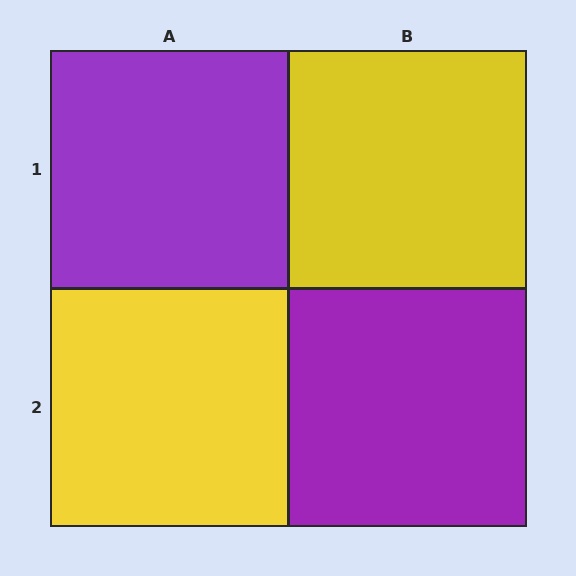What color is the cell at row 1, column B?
Yellow.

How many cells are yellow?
2 cells are yellow.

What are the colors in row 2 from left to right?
Yellow, purple.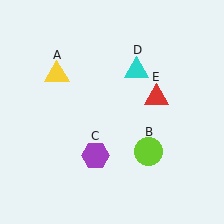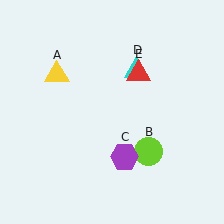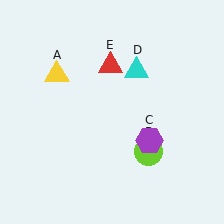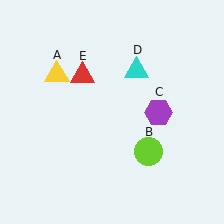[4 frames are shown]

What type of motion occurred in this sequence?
The purple hexagon (object C), red triangle (object E) rotated counterclockwise around the center of the scene.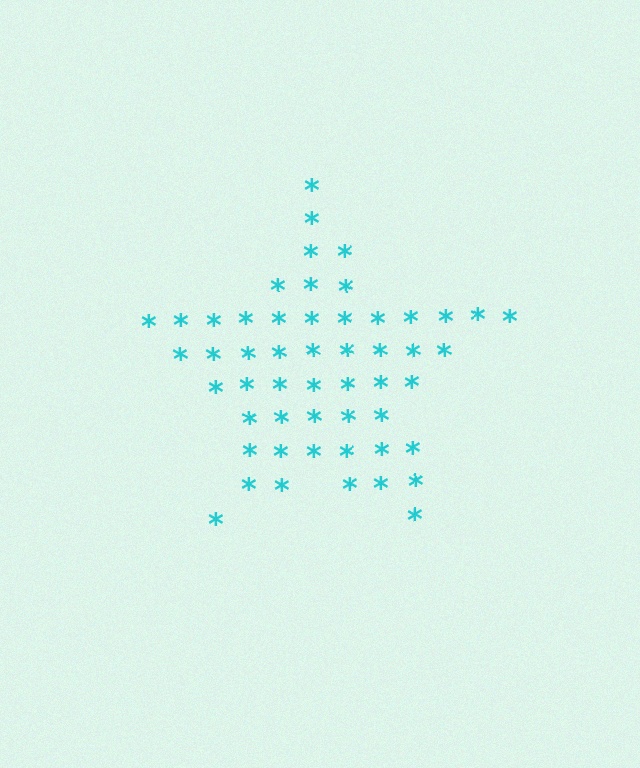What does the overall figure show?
The overall figure shows a star.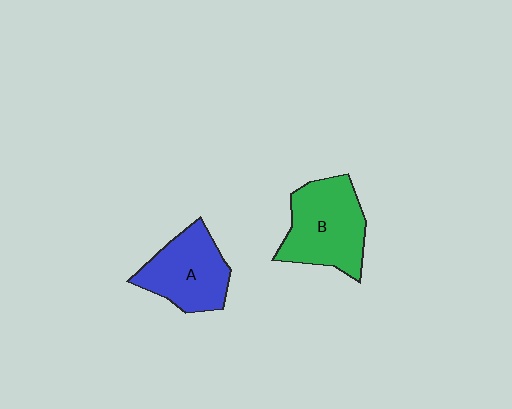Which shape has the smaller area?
Shape A (blue).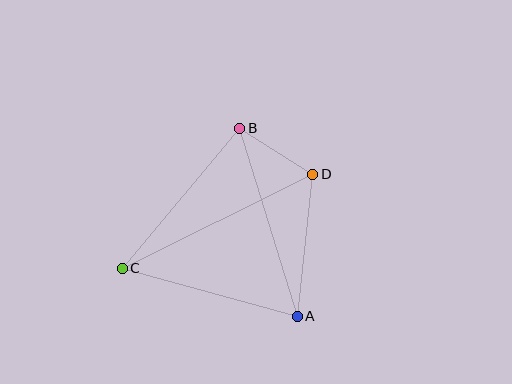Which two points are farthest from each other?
Points C and D are farthest from each other.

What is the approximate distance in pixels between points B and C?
The distance between B and C is approximately 183 pixels.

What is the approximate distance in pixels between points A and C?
The distance between A and C is approximately 181 pixels.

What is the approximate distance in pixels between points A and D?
The distance between A and D is approximately 143 pixels.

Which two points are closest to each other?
Points B and D are closest to each other.